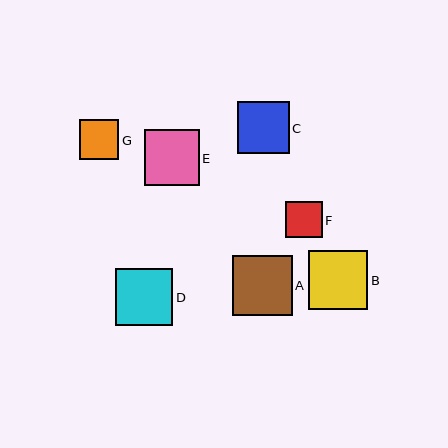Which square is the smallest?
Square F is the smallest with a size of approximately 36 pixels.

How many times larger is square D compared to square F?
Square D is approximately 1.6 times the size of square F.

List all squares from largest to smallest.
From largest to smallest: A, B, D, E, C, G, F.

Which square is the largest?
Square A is the largest with a size of approximately 60 pixels.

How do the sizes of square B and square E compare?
Square B and square E are approximately the same size.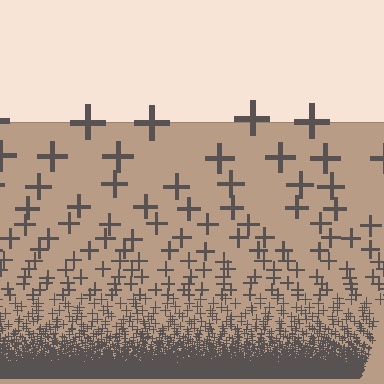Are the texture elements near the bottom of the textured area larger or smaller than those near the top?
Smaller. The gradient is inverted — elements near the bottom are smaller and denser.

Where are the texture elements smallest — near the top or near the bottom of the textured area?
Near the bottom.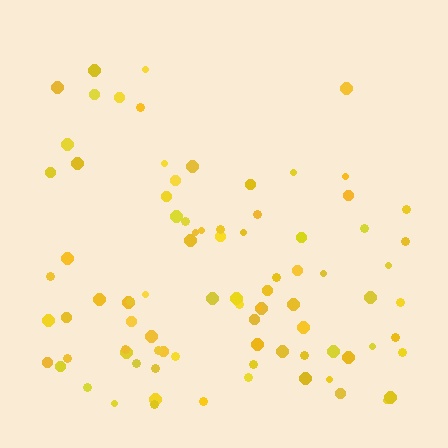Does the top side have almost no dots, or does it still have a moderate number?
Still a moderate number, just noticeably fewer than the bottom.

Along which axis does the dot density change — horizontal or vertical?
Vertical.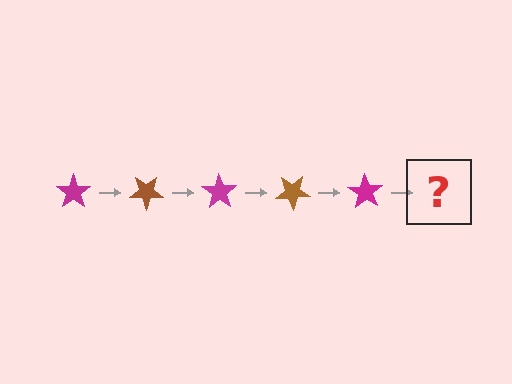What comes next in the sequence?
The next element should be a brown star, rotated 175 degrees from the start.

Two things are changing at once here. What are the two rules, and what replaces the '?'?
The two rules are that it rotates 35 degrees each step and the color cycles through magenta and brown. The '?' should be a brown star, rotated 175 degrees from the start.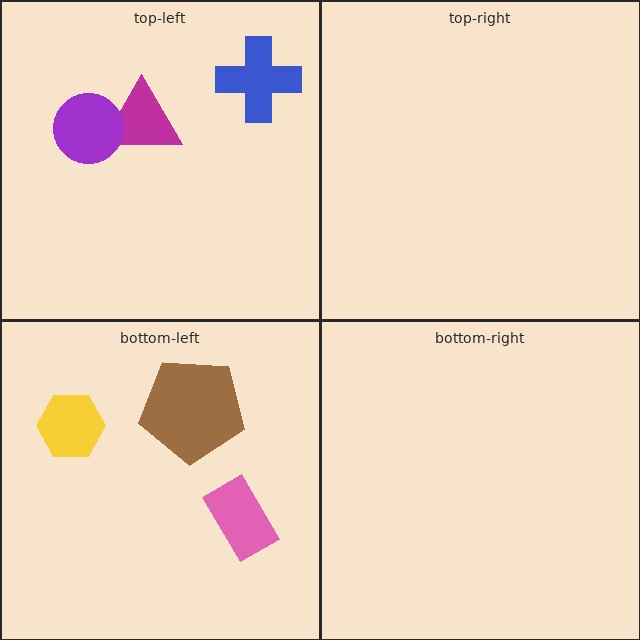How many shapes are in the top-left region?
3.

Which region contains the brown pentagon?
The bottom-left region.